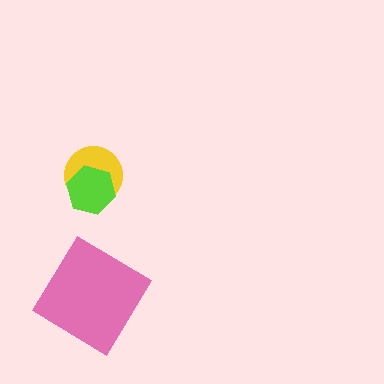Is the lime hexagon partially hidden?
No, no other shape covers it.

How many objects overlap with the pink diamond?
0 objects overlap with the pink diamond.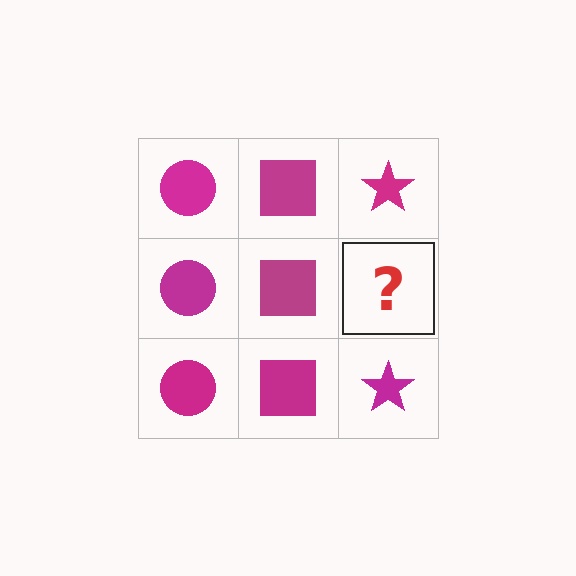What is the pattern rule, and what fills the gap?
The rule is that each column has a consistent shape. The gap should be filled with a magenta star.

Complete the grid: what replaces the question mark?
The question mark should be replaced with a magenta star.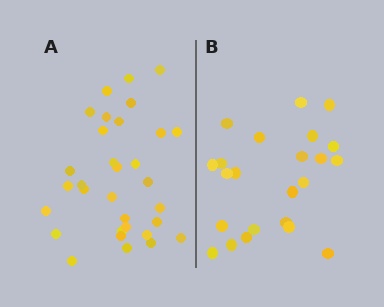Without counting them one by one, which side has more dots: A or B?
Region A (the left region) has more dots.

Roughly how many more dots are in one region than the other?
Region A has roughly 8 or so more dots than region B.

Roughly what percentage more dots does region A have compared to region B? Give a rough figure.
About 40% more.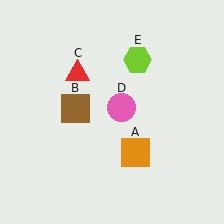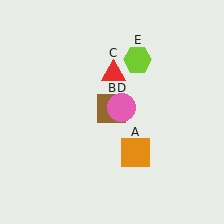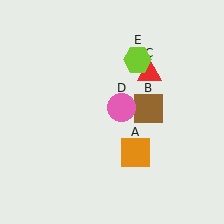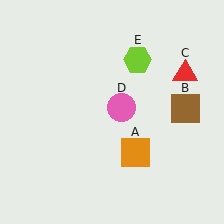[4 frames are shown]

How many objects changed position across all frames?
2 objects changed position: brown square (object B), red triangle (object C).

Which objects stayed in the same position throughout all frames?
Orange square (object A) and pink circle (object D) and lime hexagon (object E) remained stationary.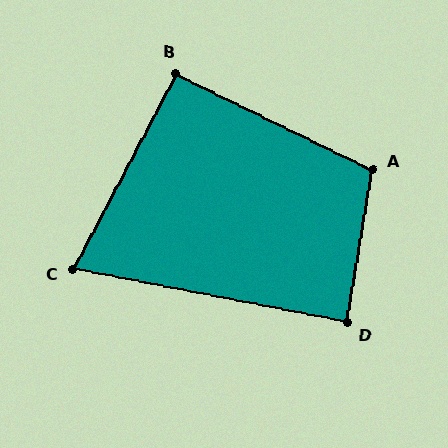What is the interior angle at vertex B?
Approximately 92 degrees (approximately right).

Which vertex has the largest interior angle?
A, at approximately 107 degrees.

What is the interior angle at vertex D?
Approximately 88 degrees (approximately right).